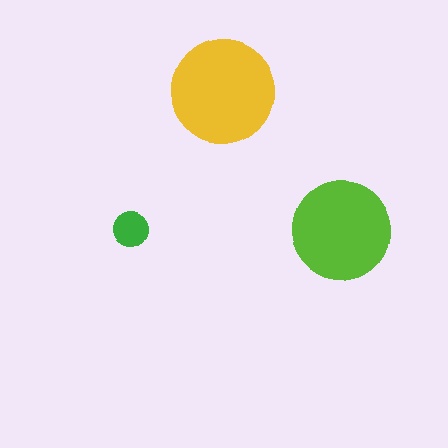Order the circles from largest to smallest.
the yellow one, the lime one, the green one.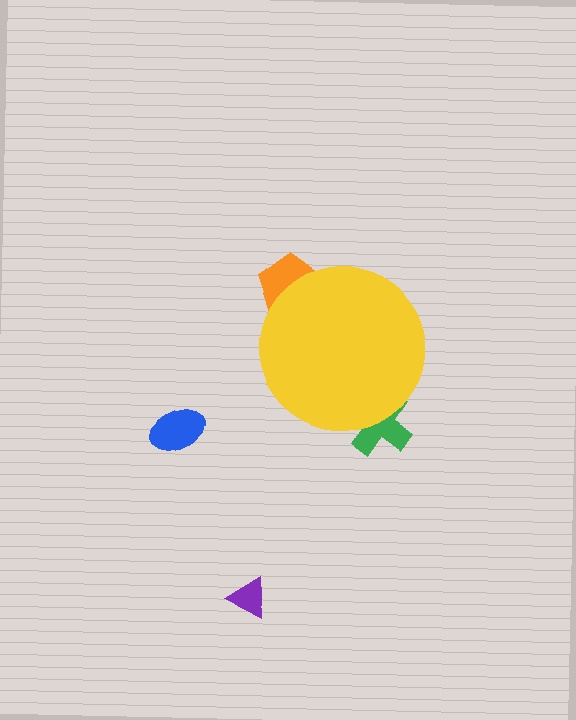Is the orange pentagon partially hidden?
Yes, the orange pentagon is partially hidden behind the yellow circle.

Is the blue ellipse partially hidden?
No, the blue ellipse is fully visible.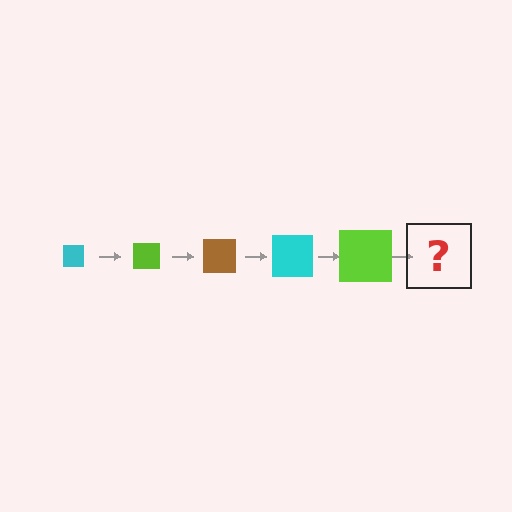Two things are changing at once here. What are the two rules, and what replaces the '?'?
The two rules are that the square grows larger each step and the color cycles through cyan, lime, and brown. The '?' should be a brown square, larger than the previous one.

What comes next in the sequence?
The next element should be a brown square, larger than the previous one.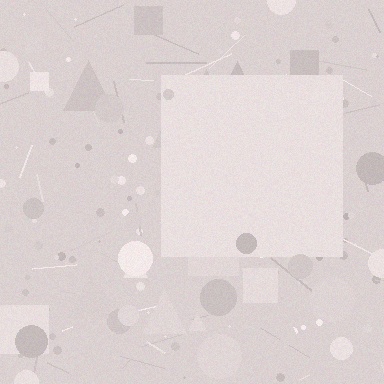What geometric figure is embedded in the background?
A square is embedded in the background.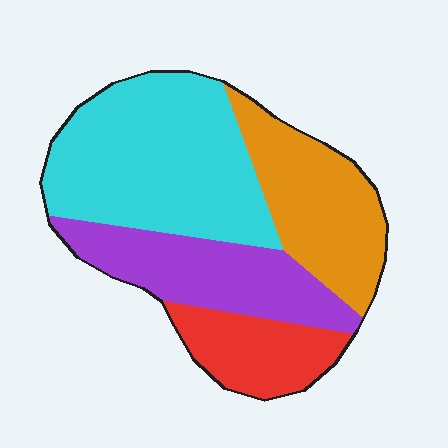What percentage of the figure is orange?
Orange covers roughly 25% of the figure.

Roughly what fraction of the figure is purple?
Purple takes up about one quarter (1/4) of the figure.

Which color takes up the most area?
Cyan, at roughly 40%.